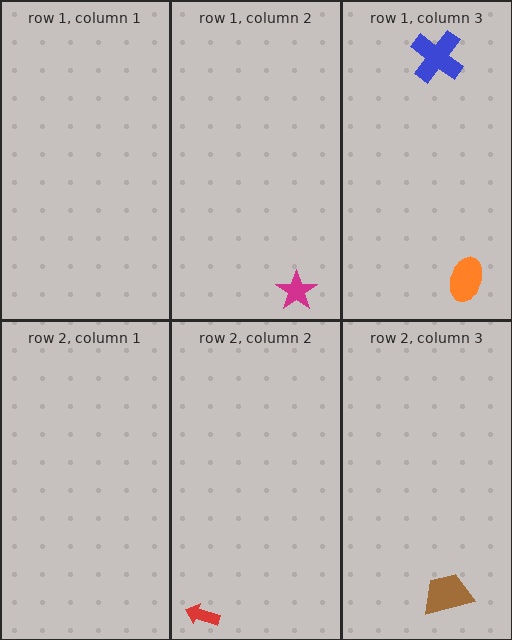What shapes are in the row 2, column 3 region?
The brown trapezoid.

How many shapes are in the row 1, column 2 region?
1.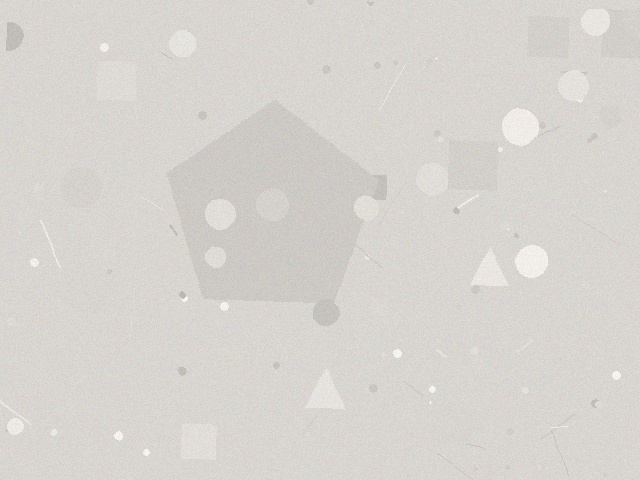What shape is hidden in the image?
A pentagon is hidden in the image.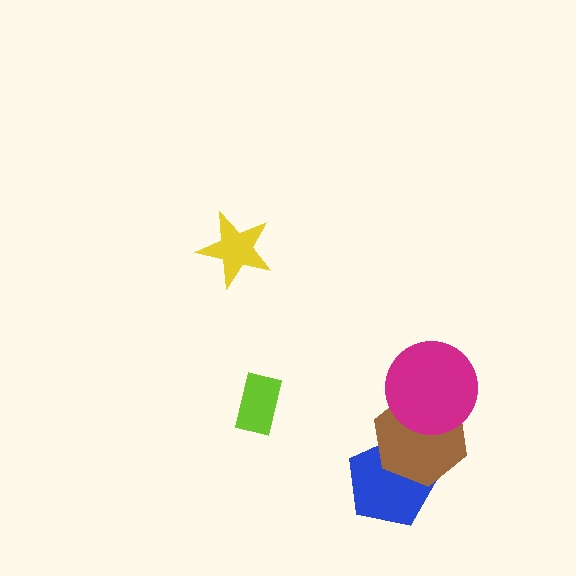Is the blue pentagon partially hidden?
Yes, it is partially covered by another shape.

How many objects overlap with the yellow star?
0 objects overlap with the yellow star.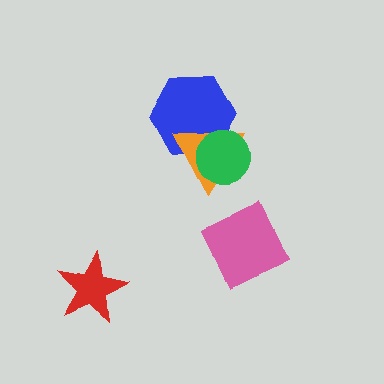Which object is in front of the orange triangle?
The green circle is in front of the orange triangle.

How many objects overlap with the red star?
0 objects overlap with the red star.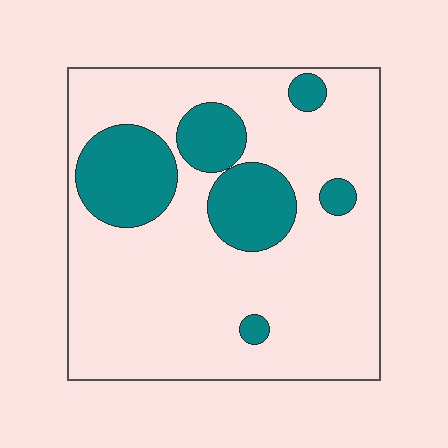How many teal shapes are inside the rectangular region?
6.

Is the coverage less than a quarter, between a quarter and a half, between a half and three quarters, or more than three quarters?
Less than a quarter.